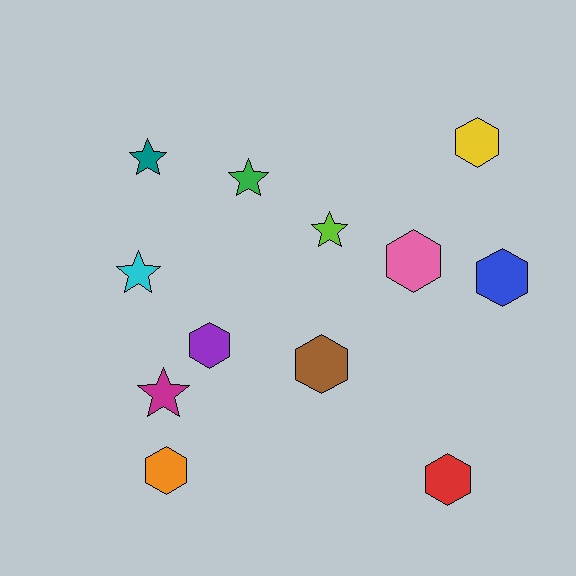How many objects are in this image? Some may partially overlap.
There are 12 objects.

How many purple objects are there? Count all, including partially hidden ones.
There is 1 purple object.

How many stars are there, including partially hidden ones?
There are 5 stars.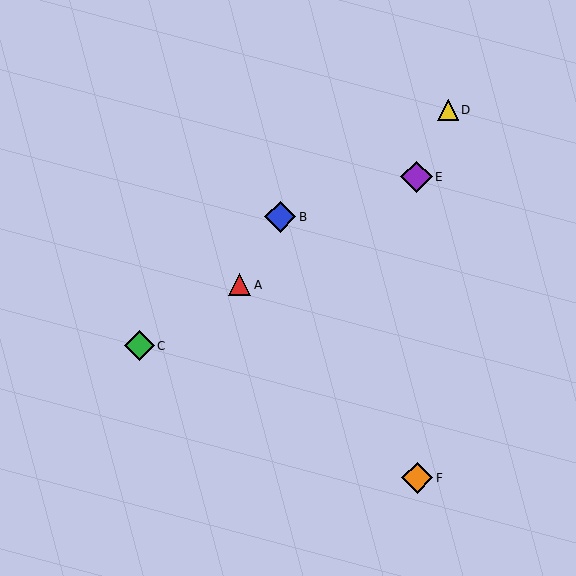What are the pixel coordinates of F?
Object F is at (417, 478).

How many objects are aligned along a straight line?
3 objects (A, C, E) are aligned along a straight line.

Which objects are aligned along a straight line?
Objects A, C, E are aligned along a straight line.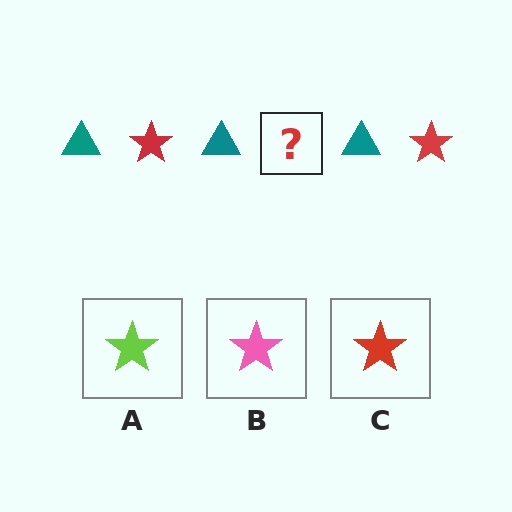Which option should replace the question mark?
Option C.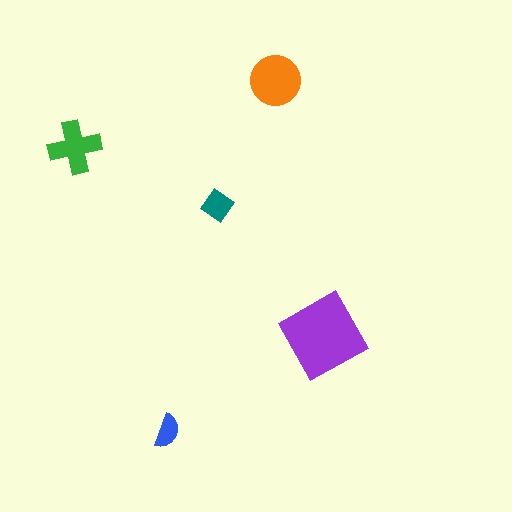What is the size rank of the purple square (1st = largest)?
1st.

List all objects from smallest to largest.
The blue semicircle, the teal diamond, the green cross, the orange circle, the purple square.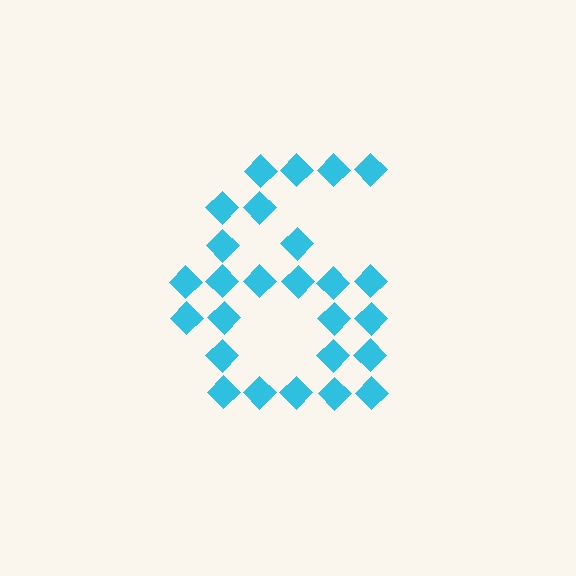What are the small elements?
The small elements are diamonds.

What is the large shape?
The large shape is the digit 6.